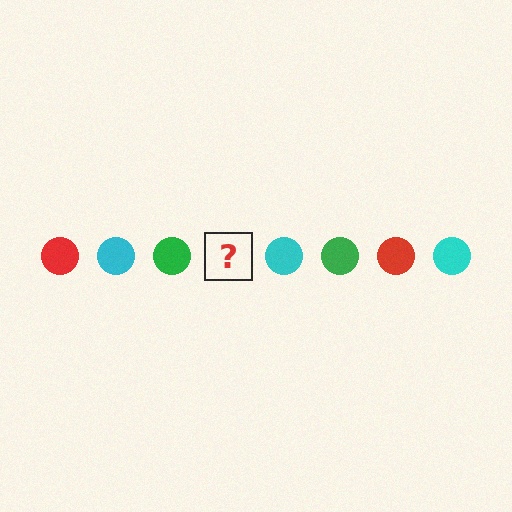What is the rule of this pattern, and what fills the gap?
The rule is that the pattern cycles through red, cyan, green circles. The gap should be filled with a red circle.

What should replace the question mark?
The question mark should be replaced with a red circle.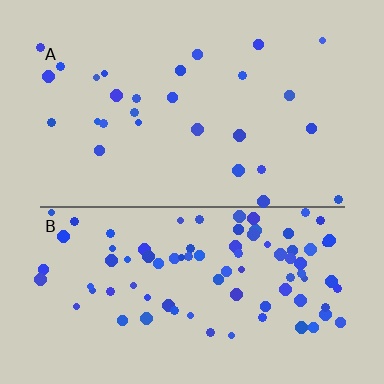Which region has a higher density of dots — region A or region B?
B (the bottom).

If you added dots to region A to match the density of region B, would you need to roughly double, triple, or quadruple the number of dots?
Approximately triple.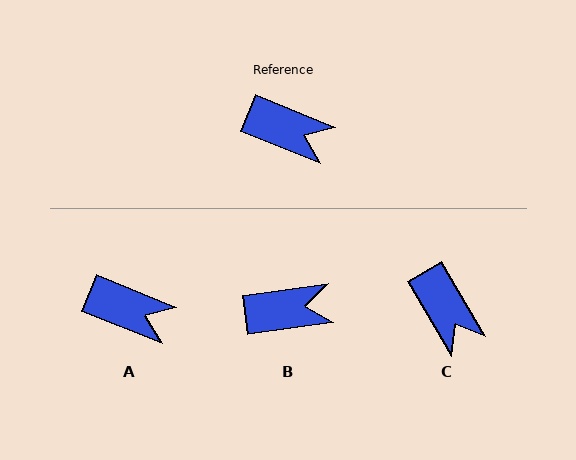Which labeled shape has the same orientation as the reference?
A.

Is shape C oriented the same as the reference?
No, it is off by about 38 degrees.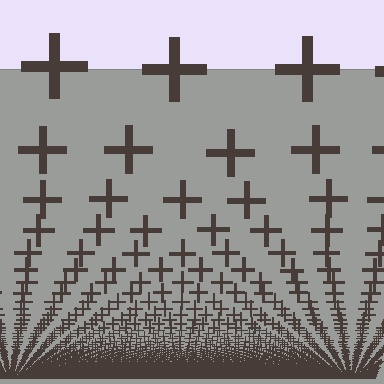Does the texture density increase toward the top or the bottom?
Density increases toward the bottom.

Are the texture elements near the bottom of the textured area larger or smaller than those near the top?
Smaller. The gradient is inverted — elements near the bottom are smaller and denser.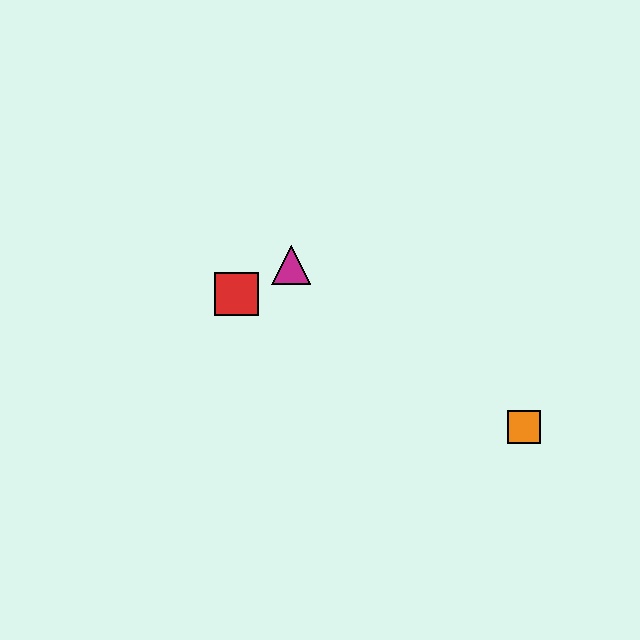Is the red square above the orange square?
Yes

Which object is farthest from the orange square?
The red square is farthest from the orange square.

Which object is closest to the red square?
The magenta triangle is closest to the red square.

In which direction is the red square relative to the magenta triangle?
The red square is to the left of the magenta triangle.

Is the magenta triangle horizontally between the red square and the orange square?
Yes